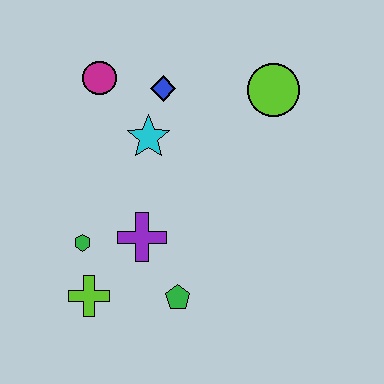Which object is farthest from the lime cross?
The lime circle is farthest from the lime cross.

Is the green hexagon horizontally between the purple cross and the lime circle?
No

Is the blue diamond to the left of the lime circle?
Yes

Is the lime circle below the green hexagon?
No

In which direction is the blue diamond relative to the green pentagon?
The blue diamond is above the green pentagon.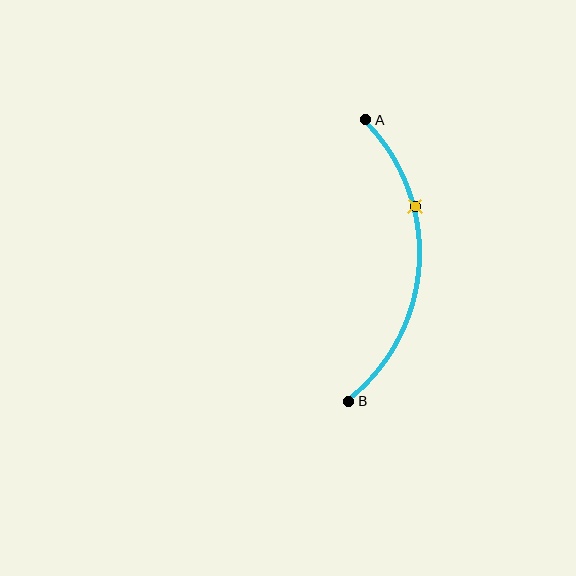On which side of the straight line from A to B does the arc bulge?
The arc bulges to the right of the straight line connecting A and B.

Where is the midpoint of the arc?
The arc midpoint is the point on the curve farthest from the straight line joining A and B. It sits to the right of that line.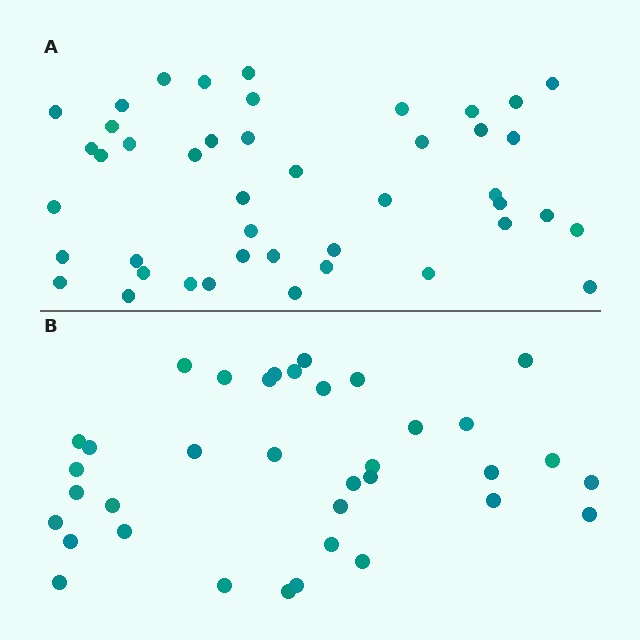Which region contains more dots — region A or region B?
Region A (the top region) has more dots.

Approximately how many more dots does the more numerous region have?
Region A has roughly 8 or so more dots than region B.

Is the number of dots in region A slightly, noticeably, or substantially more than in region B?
Region A has only slightly more — the two regions are fairly close. The ratio is roughly 1.2 to 1.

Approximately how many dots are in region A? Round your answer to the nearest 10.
About 40 dots. (The exact count is 44, which rounds to 40.)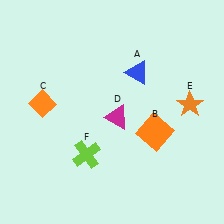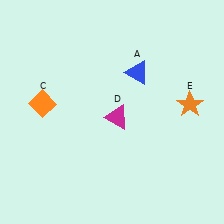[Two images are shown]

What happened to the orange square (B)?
The orange square (B) was removed in Image 2. It was in the bottom-right area of Image 1.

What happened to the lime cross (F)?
The lime cross (F) was removed in Image 2. It was in the bottom-left area of Image 1.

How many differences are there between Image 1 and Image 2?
There are 2 differences between the two images.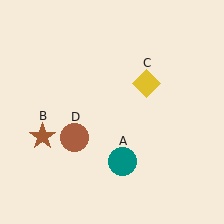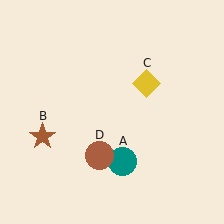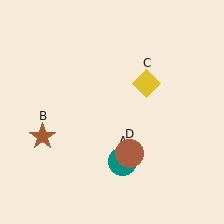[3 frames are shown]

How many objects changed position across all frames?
1 object changed position: brown circle (object D).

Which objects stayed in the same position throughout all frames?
Teal circle (object A) and brown star (object B) and yellow diamond (object C) remained stationary.